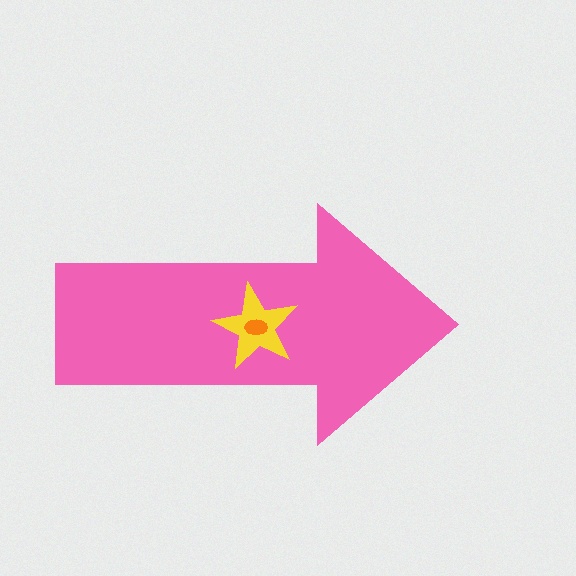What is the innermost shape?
The orange ellipse.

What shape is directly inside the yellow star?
The orange ellipse.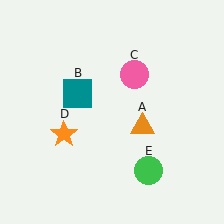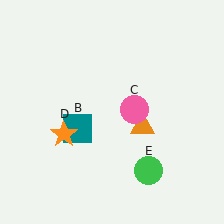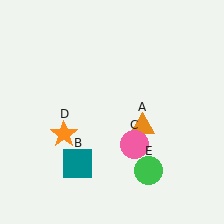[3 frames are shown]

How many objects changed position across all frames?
2 objects changed position: teal square (object B), pink circle (object C).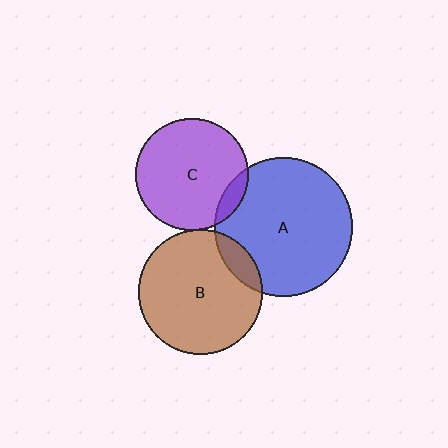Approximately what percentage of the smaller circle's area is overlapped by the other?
Approximately 5%.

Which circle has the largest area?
Circle A (blue).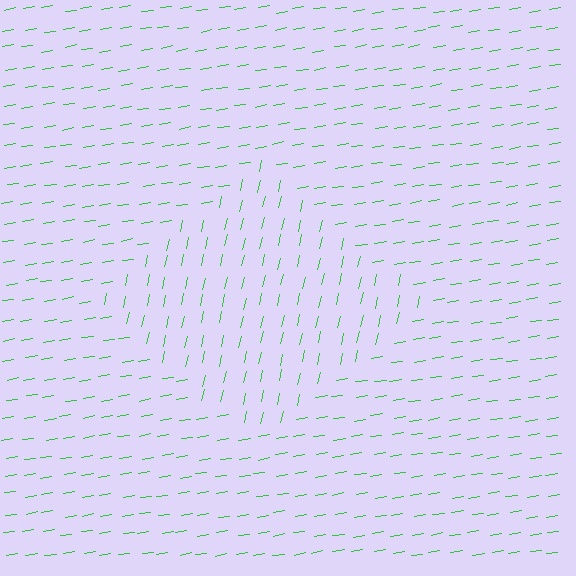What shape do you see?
I see a diamond.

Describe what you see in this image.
The image is filled with small green line segments. A diamond region in the image has lines oriented differently from the surrounding lines, creating a visible texture boundary.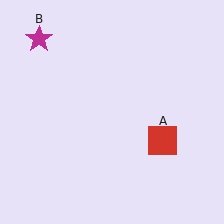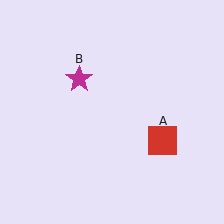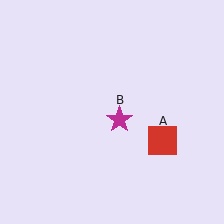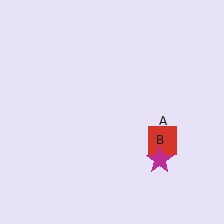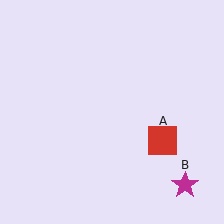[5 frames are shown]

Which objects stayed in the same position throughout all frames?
Red square (object A) remained stationary.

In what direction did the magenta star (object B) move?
The magenta star (object B) moved down and to the right.